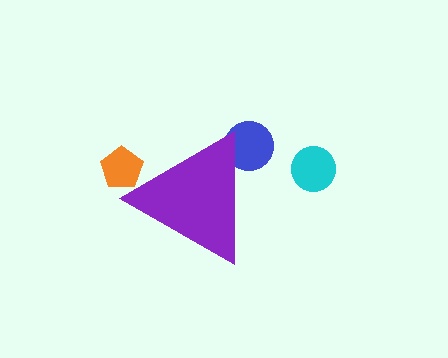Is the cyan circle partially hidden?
No, the cyan circle is fully visible.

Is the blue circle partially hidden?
Yes, the blue circle is partially hidden behind the purple triangle.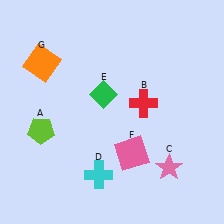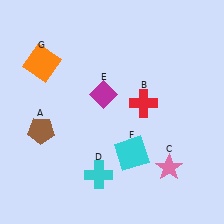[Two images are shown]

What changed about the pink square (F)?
In Image 1, F is pink. In Image 2, it changed to cyan.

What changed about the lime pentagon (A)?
In Image 1, A is lime. In Image 2, it changed to brown.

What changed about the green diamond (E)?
In Image 1, E is green. In Image 2, it changed to magenta.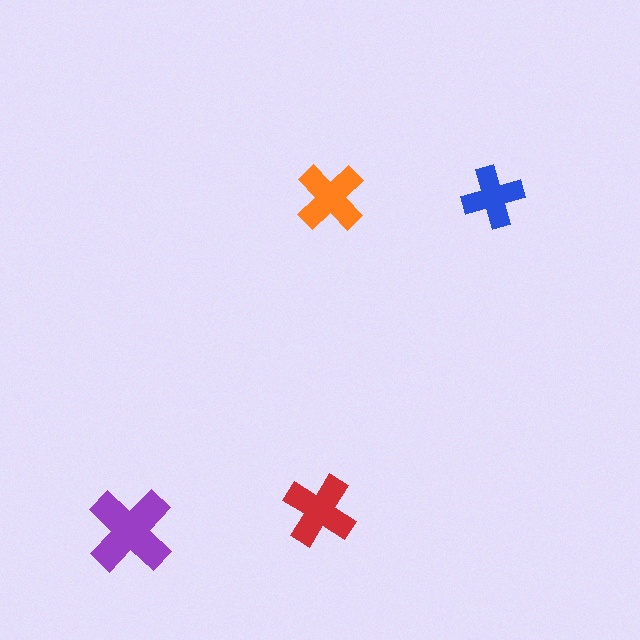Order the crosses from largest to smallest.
the purple one, the red one, the orange one, the blue one.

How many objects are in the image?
There are 4 objects in the image.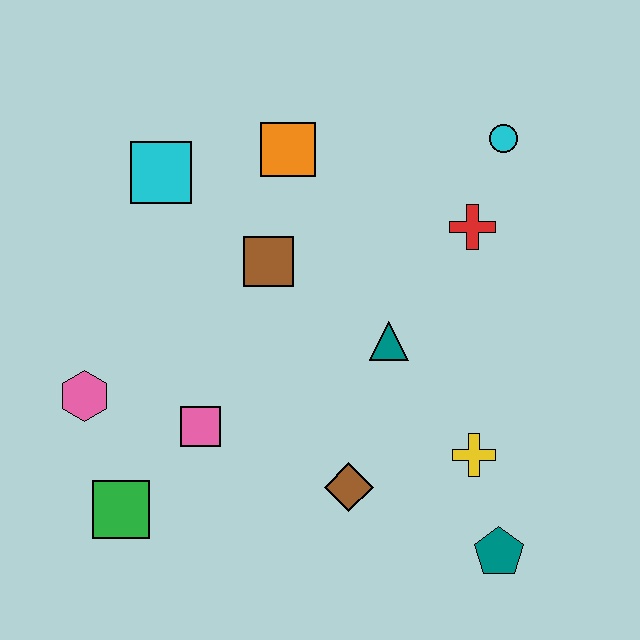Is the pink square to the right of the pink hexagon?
Yes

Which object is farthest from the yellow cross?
The cyan square is farthest from the yellow cross.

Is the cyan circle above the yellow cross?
Yes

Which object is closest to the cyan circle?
The red cross is closest to the cyan circle.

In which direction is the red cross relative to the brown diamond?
The red cross is above the brown diamond.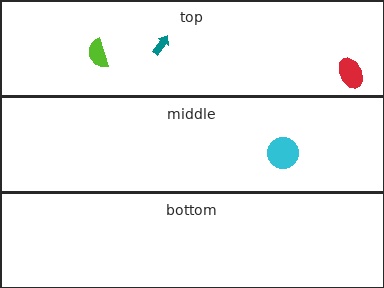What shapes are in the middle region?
The cyan circle.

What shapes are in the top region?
The red ellipse, the teal arrow, the lime semicircle.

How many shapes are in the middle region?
1.